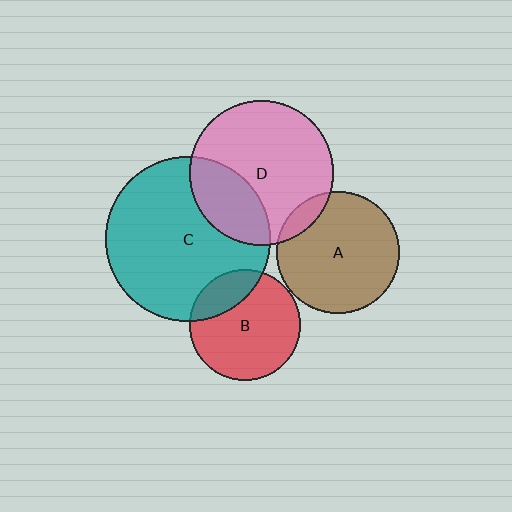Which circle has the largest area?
Circle C (teal).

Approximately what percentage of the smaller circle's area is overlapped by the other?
Approximately 30%.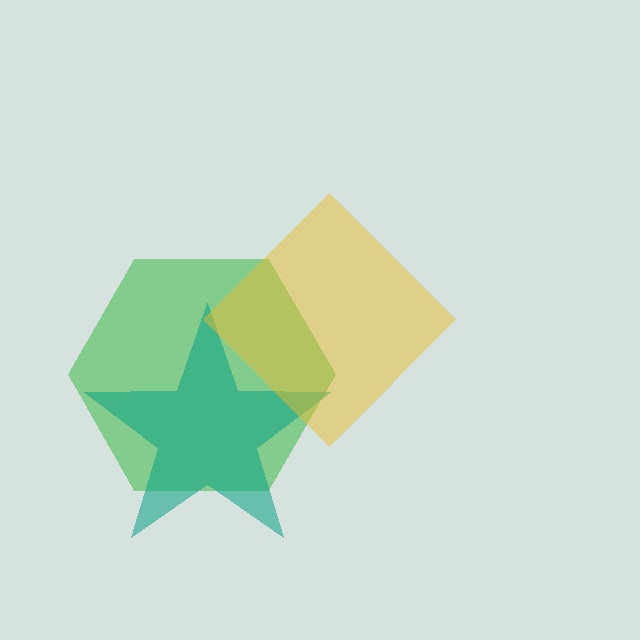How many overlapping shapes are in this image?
There are 3 overlapping shapes in the image.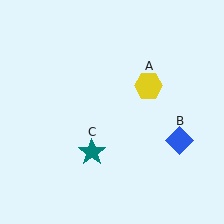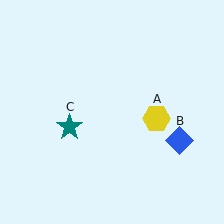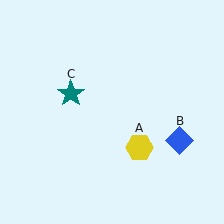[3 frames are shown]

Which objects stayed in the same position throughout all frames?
Blue diamond (object B) remained stationary.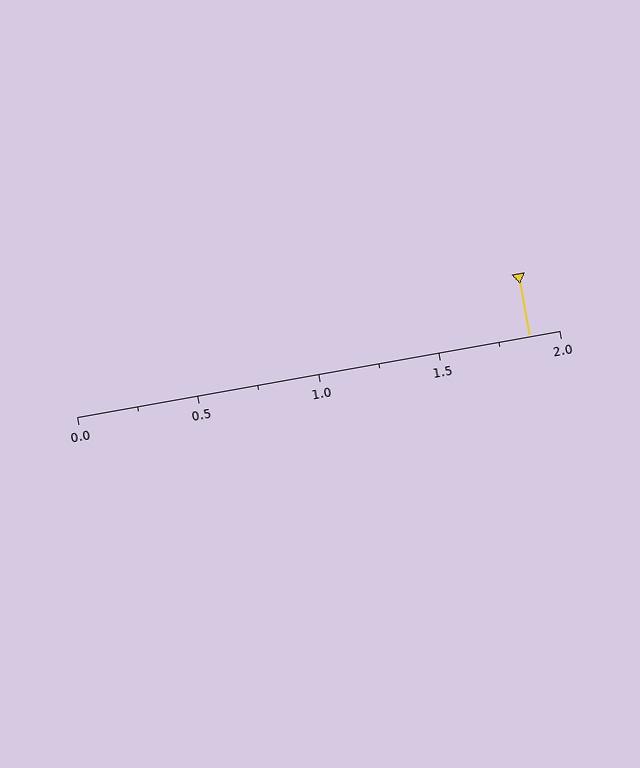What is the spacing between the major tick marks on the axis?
The major ticks are spaced 0.5 apart.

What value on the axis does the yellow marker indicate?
The marker indicates approximately 1.88.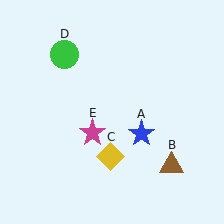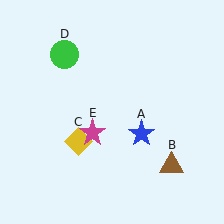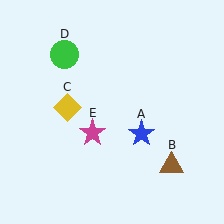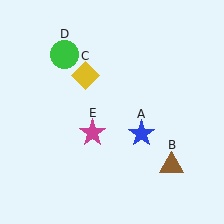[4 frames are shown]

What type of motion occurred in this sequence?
The yellow diamond (object C) rotated clockwise around the center of the scene.